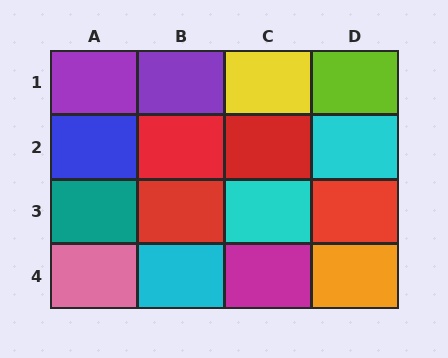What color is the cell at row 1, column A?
Purple.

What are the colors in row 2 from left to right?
Blue, red, red, cyan.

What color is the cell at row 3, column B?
Red.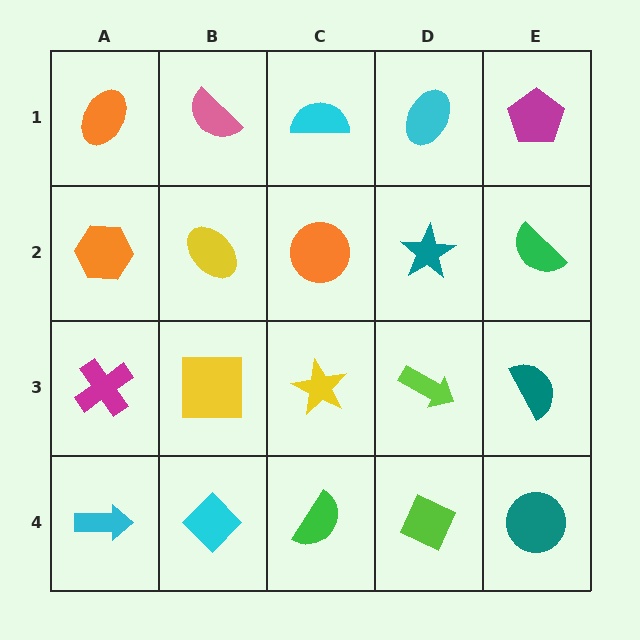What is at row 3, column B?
A yellow square.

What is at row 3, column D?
A lime arrow.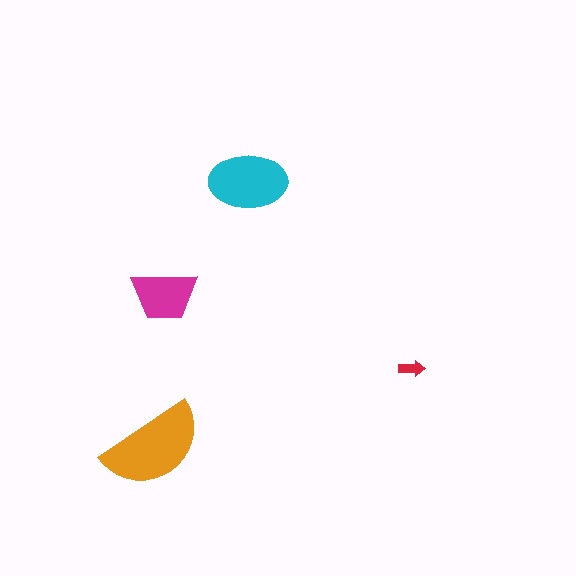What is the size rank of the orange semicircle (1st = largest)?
1st.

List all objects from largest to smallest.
The orange semicircle, the cyan ellipse, the magenta trapezoid, the red arrow.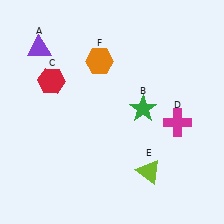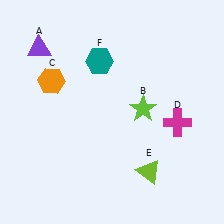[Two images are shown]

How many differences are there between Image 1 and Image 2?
There are 3 differences between the two images.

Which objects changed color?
B changed from green to lime. C changed from red to orange. F changed from orange to teal.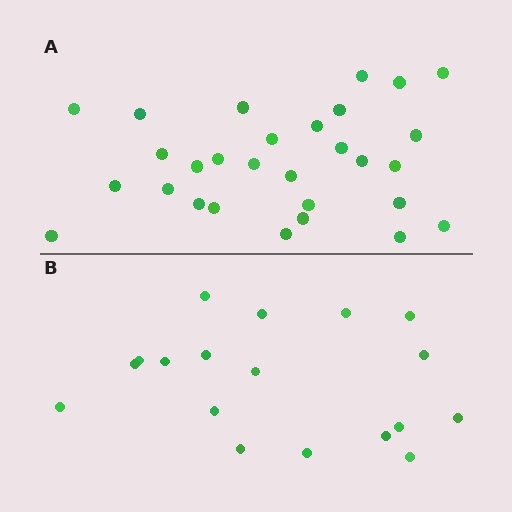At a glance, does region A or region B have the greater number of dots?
Region A (the top region) has more dots.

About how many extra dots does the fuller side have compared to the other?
Region A has roughly 12 or so more dots than region B.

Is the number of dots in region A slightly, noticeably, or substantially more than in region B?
Region A has substantially more. The ratio is roughly 1.6 to 1.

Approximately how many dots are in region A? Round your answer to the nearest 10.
About 30 dots. (The exact count is 29, which rounds to 30.)